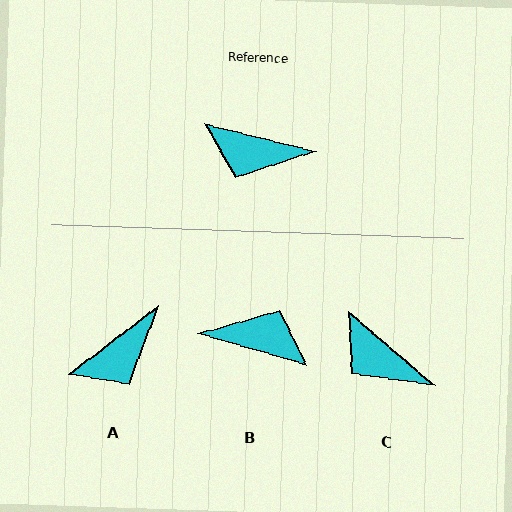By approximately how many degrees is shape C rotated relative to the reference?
Approximately 26 degrees clockwise.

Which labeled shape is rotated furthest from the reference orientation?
B, about 178 degrees away.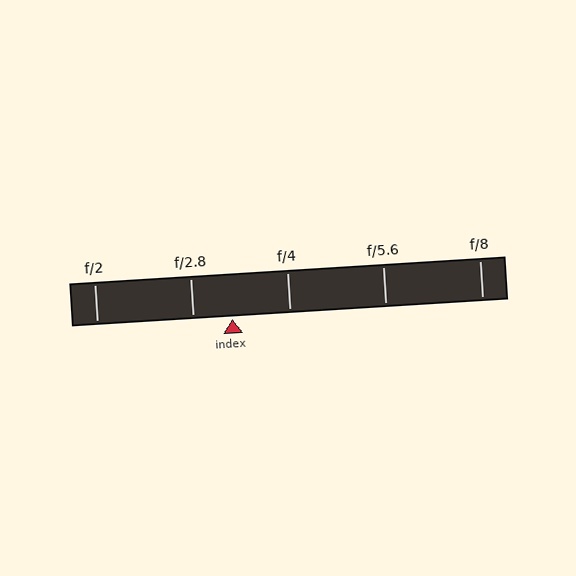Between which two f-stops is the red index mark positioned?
The index mark is between f/2.8 and f/4.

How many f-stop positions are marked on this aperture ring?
There are 5 f-stop positions marked.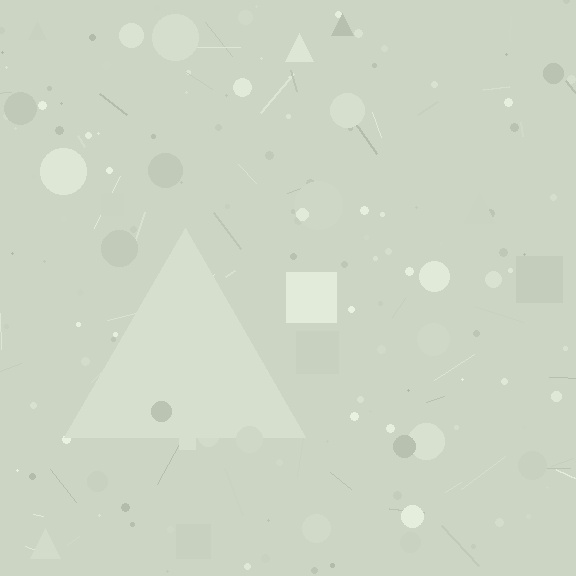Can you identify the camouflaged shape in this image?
The camouflaged shape is a triangle.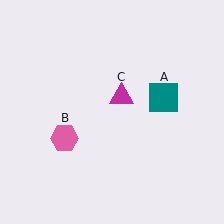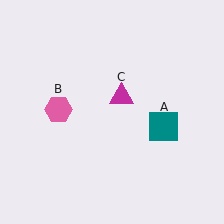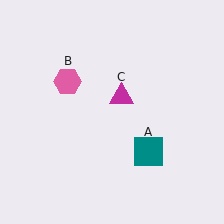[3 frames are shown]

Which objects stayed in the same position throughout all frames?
Magenta triangle (object C) remained stationary.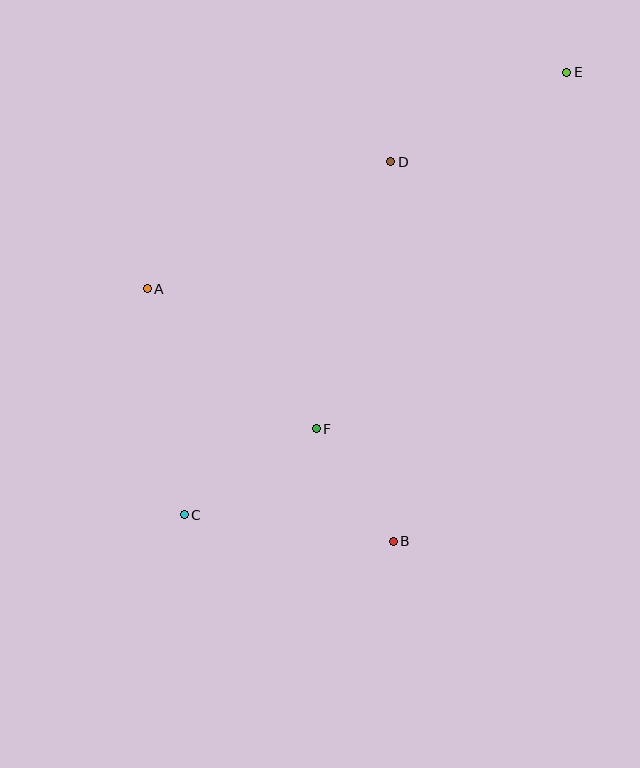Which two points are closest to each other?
Points B and F are closest to each other.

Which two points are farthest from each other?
Points C and E are farthest from each other.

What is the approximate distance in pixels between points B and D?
The distance between B and D is approximately 379 pixels.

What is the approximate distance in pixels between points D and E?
The distance between D and E is approximately 197 pixels.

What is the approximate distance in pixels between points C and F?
The distance between C and F is approximately 157 pixels.